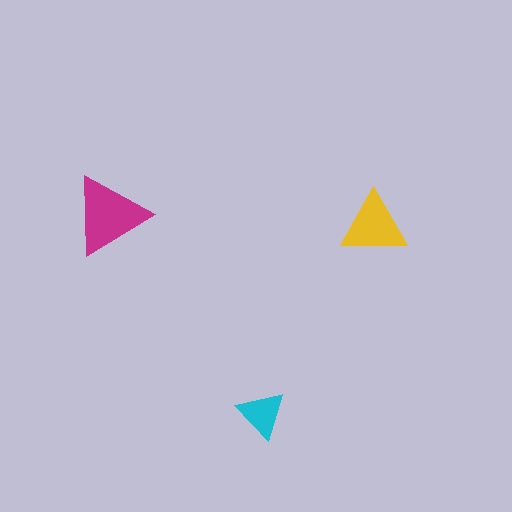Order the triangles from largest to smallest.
the magenta one, the yellow one, the cyan one.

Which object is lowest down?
The cyan triangle is bottommost.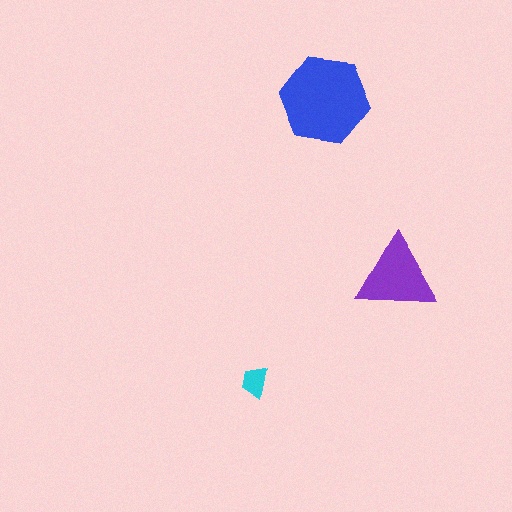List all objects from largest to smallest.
The blue hexagon, the purple triangle, the cyan trapezoid.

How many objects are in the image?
There are 3 objects in the image.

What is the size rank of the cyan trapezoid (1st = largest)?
3rd.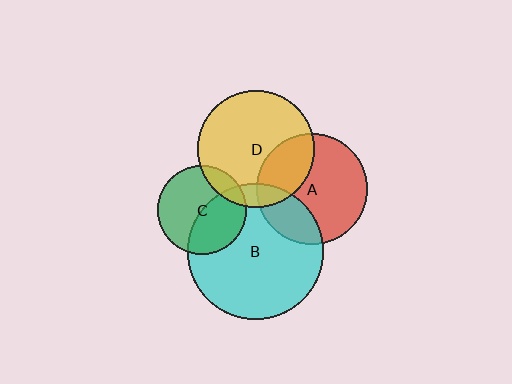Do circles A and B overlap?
Yes.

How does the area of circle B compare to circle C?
Approximately 2.4 times.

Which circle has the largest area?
Circle B (cyan).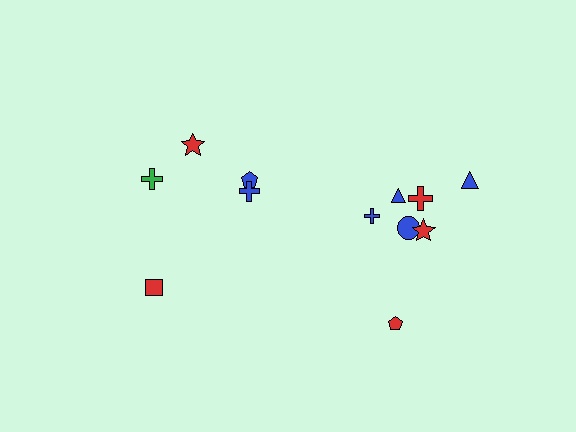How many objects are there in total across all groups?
There are 12 objects.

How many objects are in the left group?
There are 5 objects.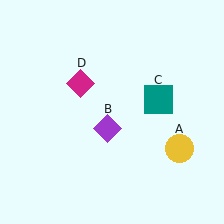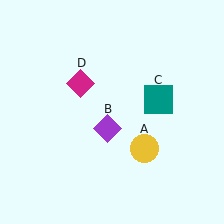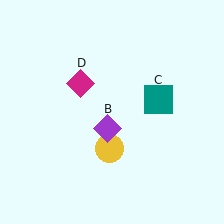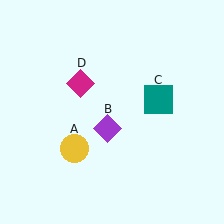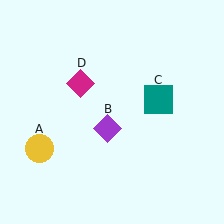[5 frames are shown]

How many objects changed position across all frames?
1 object changed position: yellow circle (object A).